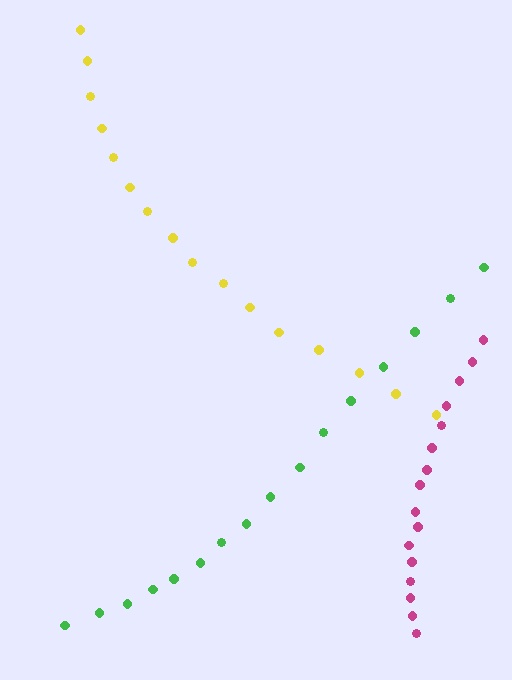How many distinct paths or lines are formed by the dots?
There are 3 distinct paths.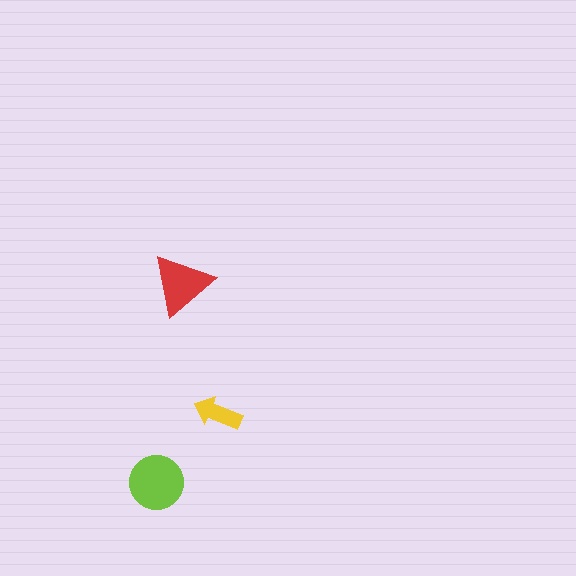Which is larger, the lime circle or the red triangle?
The lime circle.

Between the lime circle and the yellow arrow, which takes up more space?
The lime circle.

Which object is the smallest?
The yellow arrow.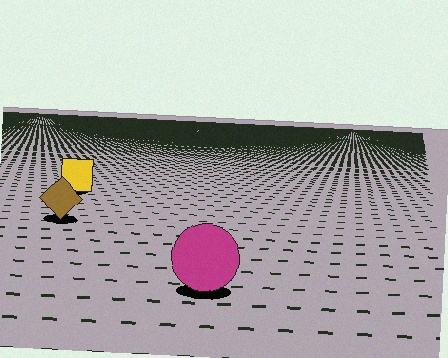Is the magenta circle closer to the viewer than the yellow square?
Yes. The magenta circle is closer — you can tell from the texture gradient: the ground texture is coarser near it.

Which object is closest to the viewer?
The magenta circle is closest. The texture marks near it are larger and more spread out.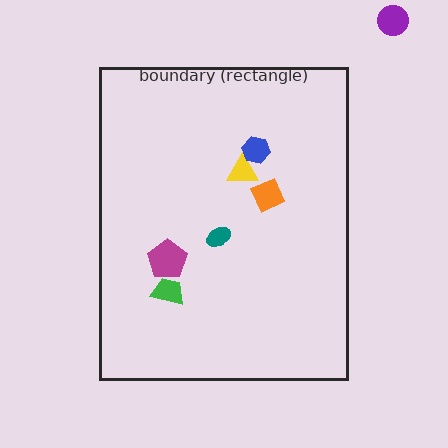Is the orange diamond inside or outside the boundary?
Inside.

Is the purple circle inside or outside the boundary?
Outside.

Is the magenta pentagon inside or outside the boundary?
Inside.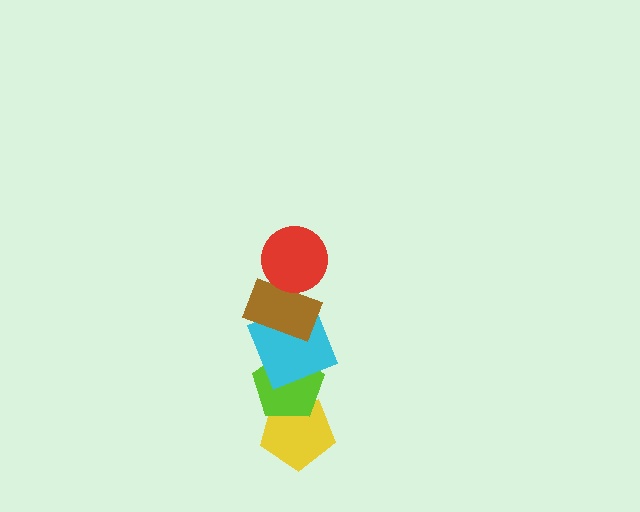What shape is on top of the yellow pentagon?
The lime pentagon is on top of the yellow pentagon.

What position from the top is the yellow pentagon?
The yellow pentagon is 5th from the top.